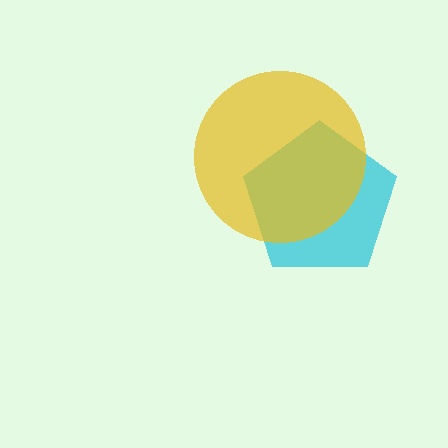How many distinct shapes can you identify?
There are 2 distinct shapes: a cyan pentagon, a yellow circle.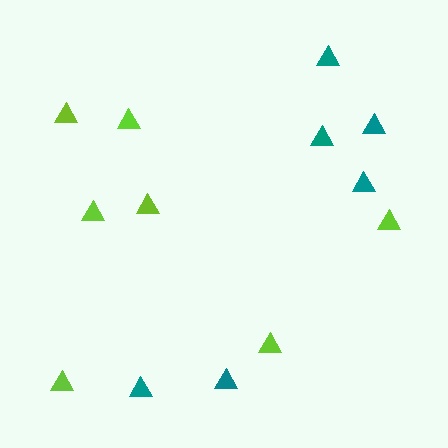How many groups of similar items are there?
There are 2 groups: one group of lime triangles (7) and one group of teal triangles (6).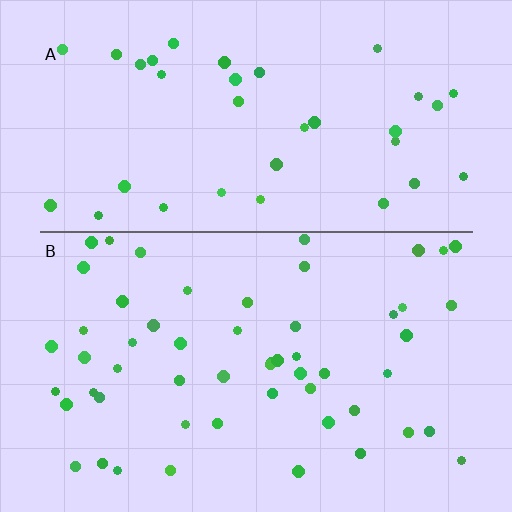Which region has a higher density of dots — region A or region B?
B (the bottom).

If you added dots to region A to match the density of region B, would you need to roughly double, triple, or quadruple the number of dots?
Approximately double.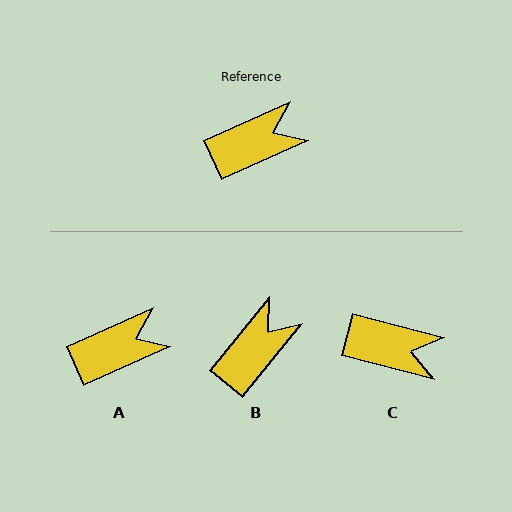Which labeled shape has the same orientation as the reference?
A.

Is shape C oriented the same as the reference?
No, it is off by about 38 degrees.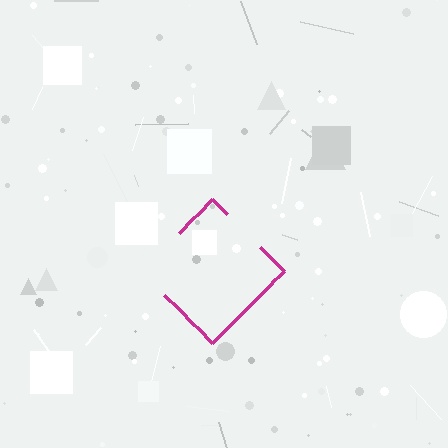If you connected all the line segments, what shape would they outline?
They would outline a diamond.